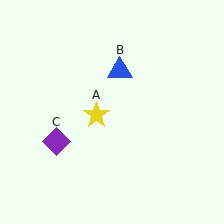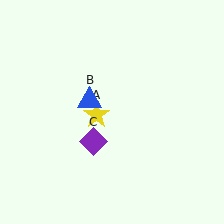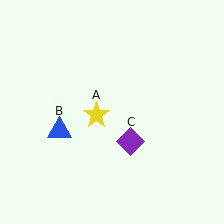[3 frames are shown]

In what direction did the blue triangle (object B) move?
The blue triangle (object B) moved down and to the left.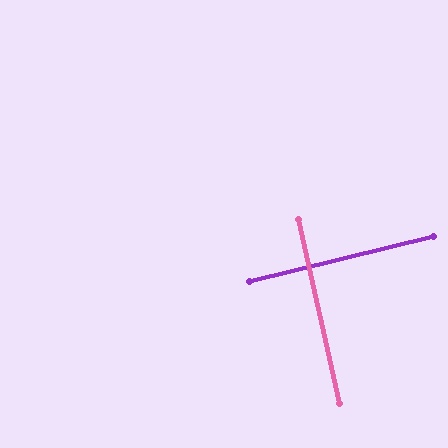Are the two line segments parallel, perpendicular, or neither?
Perpendicular — they meet at approximately 89°.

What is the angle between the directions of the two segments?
Approximately 89 degrees.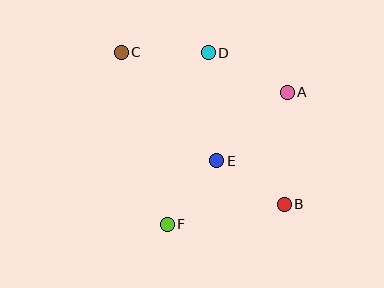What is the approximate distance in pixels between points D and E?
The distance between D and E is approximately 108 pixels.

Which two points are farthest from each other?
Points B and C are farthest from each other.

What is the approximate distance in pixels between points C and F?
The distance between C and F is approximately 178 pixels.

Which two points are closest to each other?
Points B and E are closest to each other.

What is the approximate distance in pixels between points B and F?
The distance between B and F is approximately 119 pixels.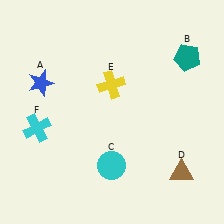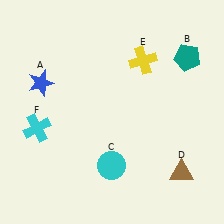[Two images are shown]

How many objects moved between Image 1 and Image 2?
1 object moved between the two images.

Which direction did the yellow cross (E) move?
The yellow cross (E) moved right.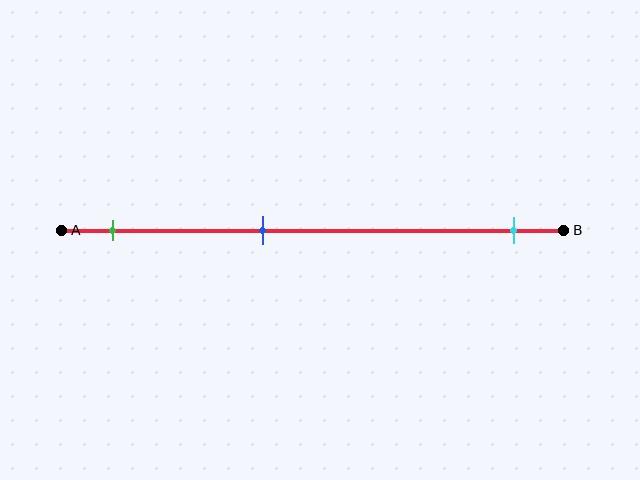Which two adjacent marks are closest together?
The green and blue marks are the closest adjacent pair.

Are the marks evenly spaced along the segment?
No, the marks are not evenly spaced.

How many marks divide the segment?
There are 3 marks dividing the segment.